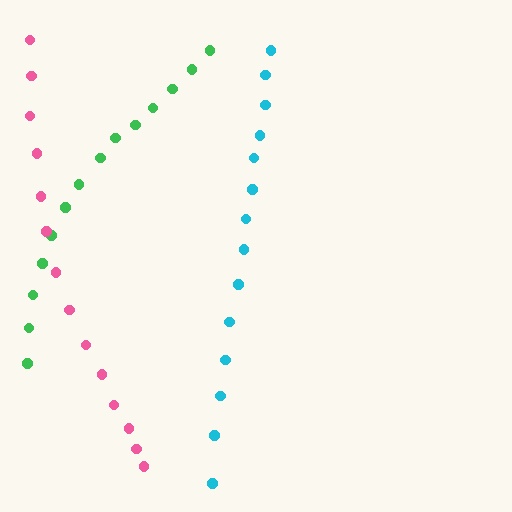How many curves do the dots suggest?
There are 3 distinct paths.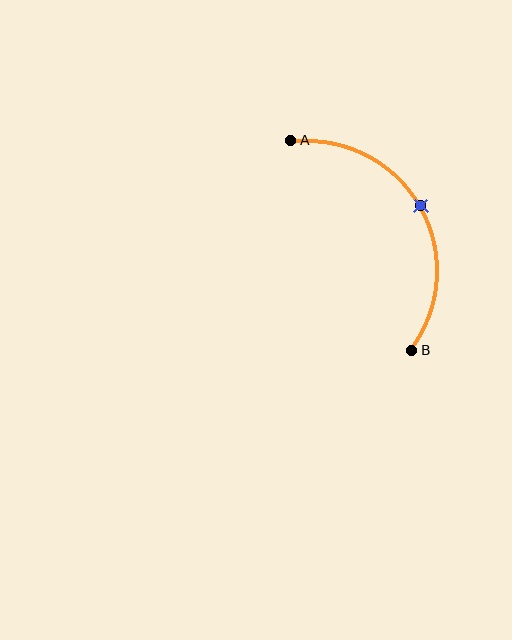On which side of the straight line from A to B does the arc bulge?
The arc bulges to the right of the straight line connecting A and B.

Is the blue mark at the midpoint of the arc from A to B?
Yes. The blue mark lies on the arc at equal arc-length from both A and B — it is the arc midpoint.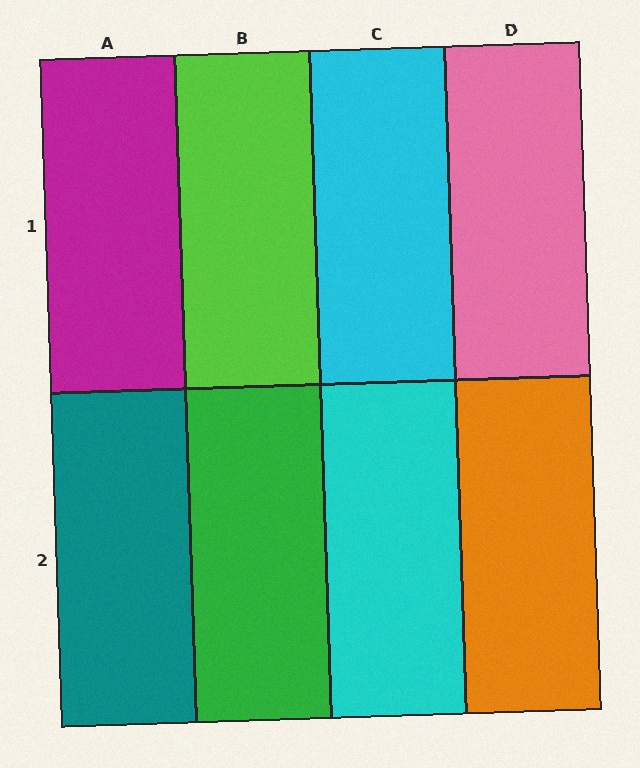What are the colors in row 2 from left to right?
Teal, green, cyan, orange.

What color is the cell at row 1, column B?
Lime.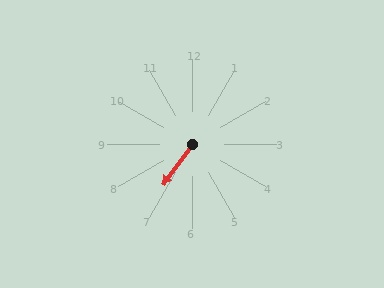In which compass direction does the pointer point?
Southwest.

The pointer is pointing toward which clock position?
Roughly 7 o'clock.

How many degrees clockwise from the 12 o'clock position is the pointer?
Approximately 216 degrees.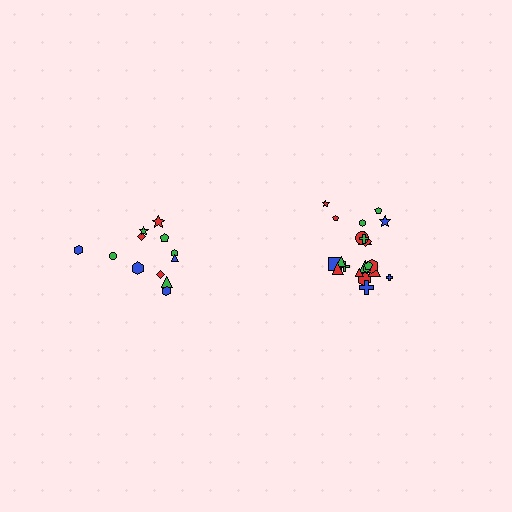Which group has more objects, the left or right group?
The right group.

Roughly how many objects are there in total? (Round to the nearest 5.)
Roughly 35 objects in total.